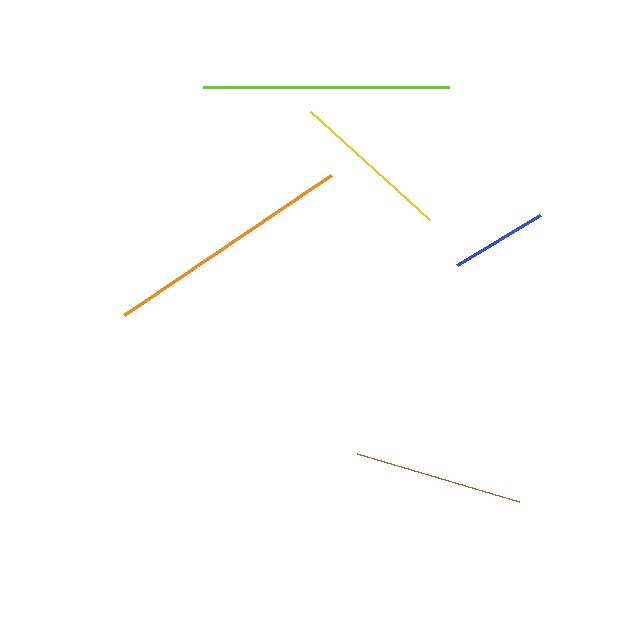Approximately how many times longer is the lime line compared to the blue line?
The lime line is approximately 2.5 times the length of the blue line.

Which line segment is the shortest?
The blue line is the shortest at approximately 98 pixels.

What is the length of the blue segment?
The blue segment is approximately 98 pixels long.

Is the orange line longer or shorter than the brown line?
The orange line is longer than the brown line.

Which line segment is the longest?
The orange line is the longest at approximately 250 pixels.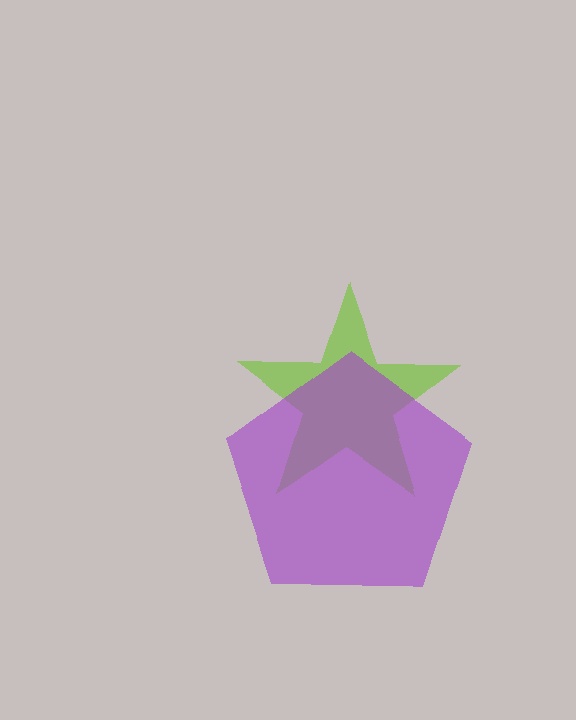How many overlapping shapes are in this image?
There are 2 overlapping shapes in the image.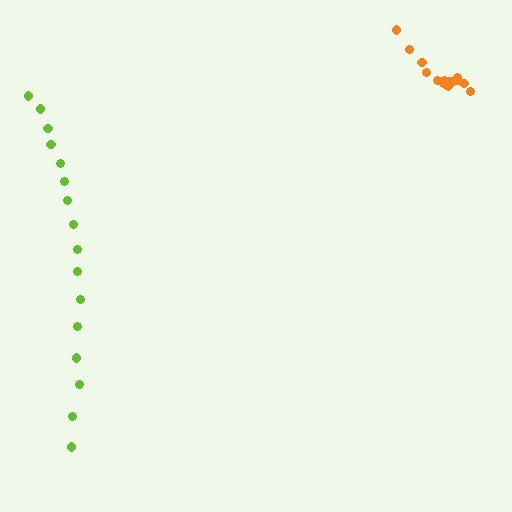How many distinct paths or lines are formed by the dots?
There are 2 distinct paths.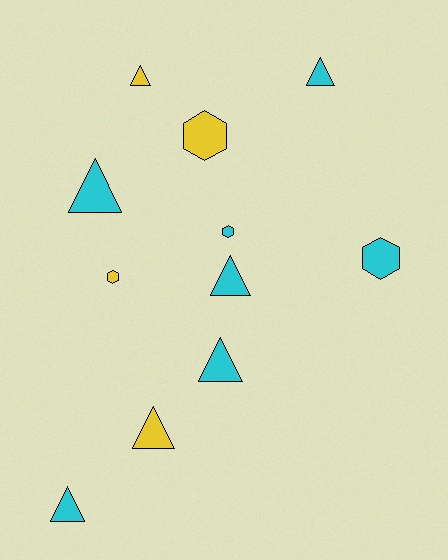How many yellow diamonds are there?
There are no yellow diamonds.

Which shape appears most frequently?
Triangle, with 7 objects.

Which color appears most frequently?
Cyan, with 7 objects.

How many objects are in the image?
There are 11 objects.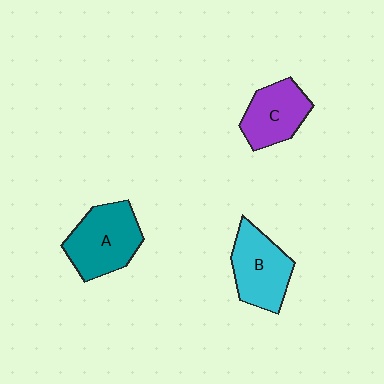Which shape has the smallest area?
Shape C (purple).